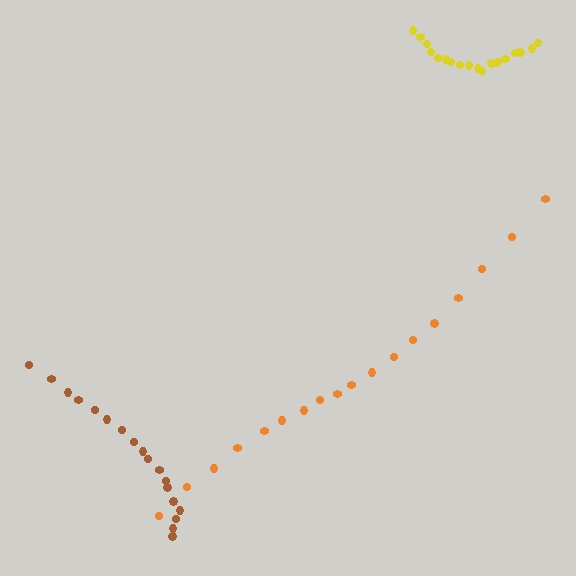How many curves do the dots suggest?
There are 3 distinct paths.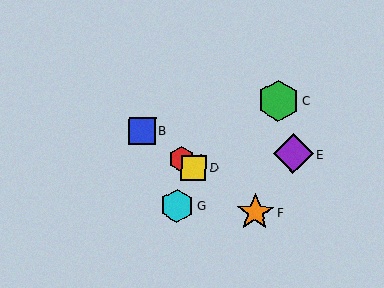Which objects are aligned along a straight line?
Objects A, B, D, F are aligned along a straight line.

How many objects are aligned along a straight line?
4 objects (A, B, D, F) are aligned along a straight line.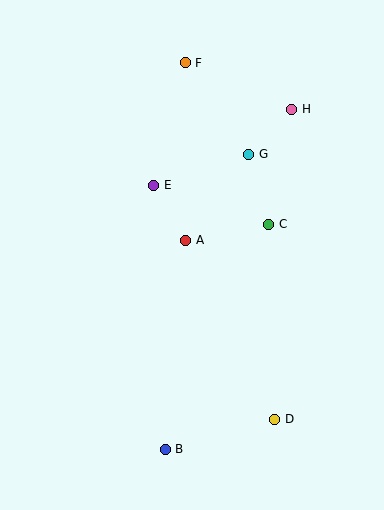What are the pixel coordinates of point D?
Point D is at (275, 419).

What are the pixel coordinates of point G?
Point G is at (249, 154).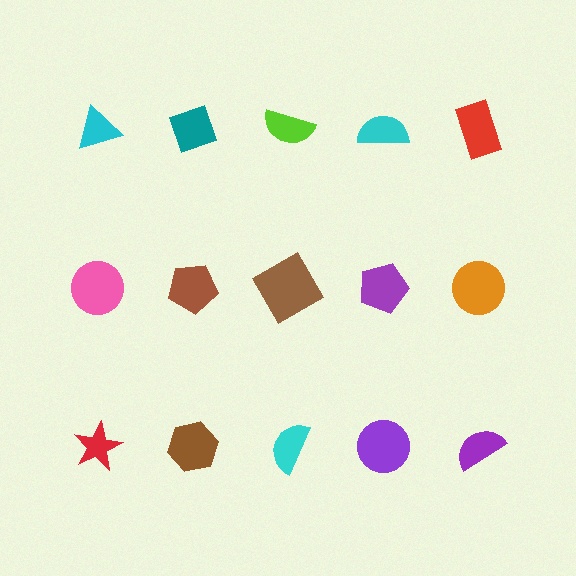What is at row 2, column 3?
A brown diamond.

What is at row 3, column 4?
A purple circle.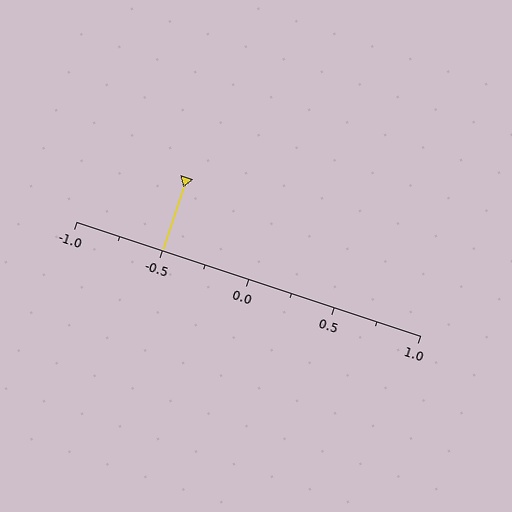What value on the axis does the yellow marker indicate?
The marker indicates approximately -0.5.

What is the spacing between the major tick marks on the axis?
The major ticks are spaced 0.5 apart.